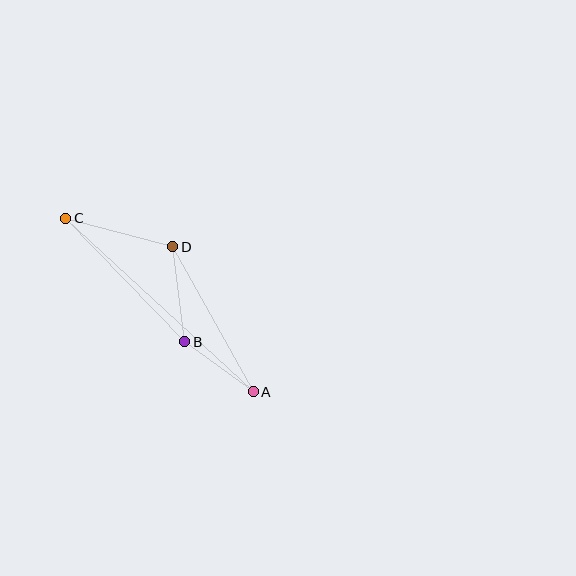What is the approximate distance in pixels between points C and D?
The distance between C and D is approximately 111 pixels.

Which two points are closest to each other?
Points A and B are closest to each other.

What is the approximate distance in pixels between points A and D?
The distance between A and D is approximately 166 pixels.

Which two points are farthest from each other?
Points A and C are farthest from each other.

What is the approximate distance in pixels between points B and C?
The distance between B and C is approximately 171 pixels.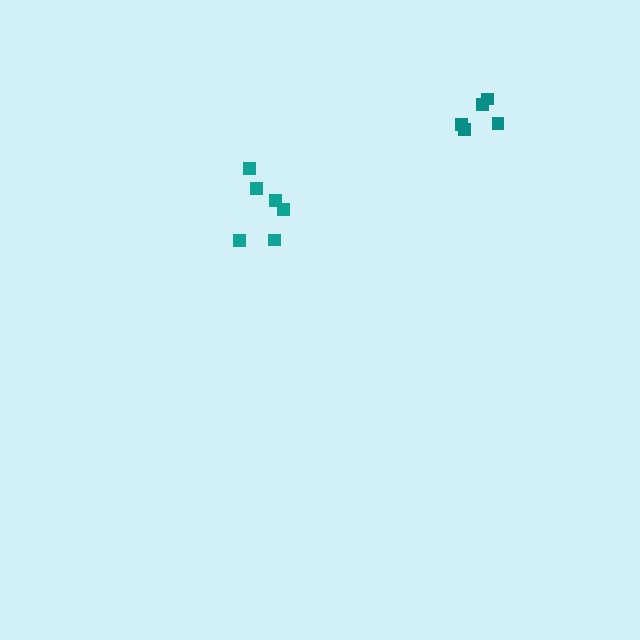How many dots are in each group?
Group 1: 6 dots, Group 2: 5 dots (11 total).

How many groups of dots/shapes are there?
There are 2 groups.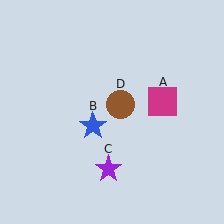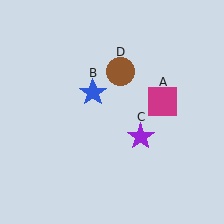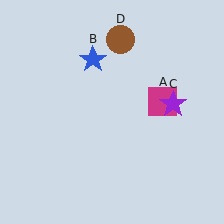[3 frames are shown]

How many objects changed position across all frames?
3 objects changed position: blue star (object B), purple star (object C), brown circle (object D).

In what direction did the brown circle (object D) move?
The brown circle (object D) moved up.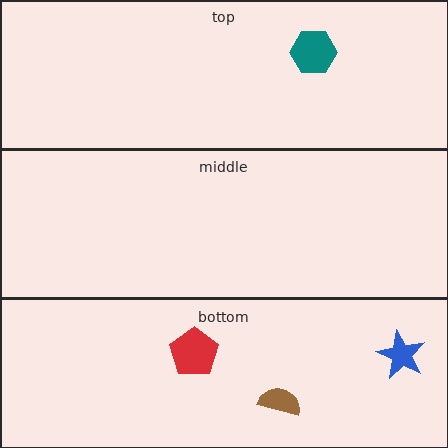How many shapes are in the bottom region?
3.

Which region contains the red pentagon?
The bottom region.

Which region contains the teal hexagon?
The top region.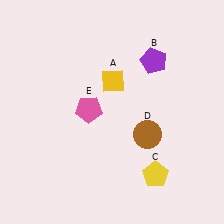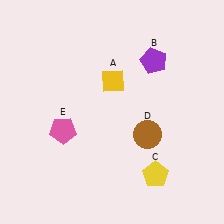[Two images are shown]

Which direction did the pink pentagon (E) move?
The pink pentagon (E) moved left.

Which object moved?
The pink pentagon (E) moved left.